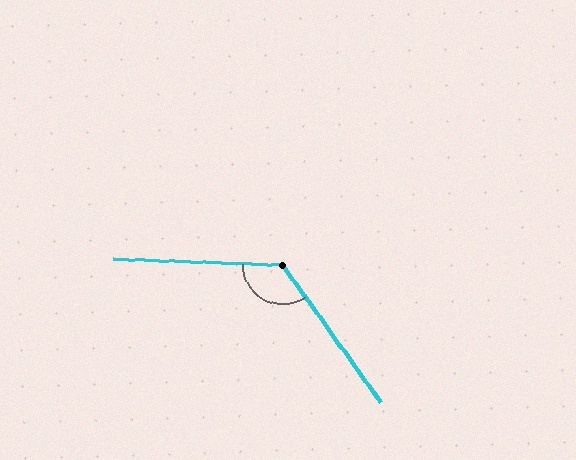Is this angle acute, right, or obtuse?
It is obtuse.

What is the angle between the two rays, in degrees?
Approximately 127 degrees.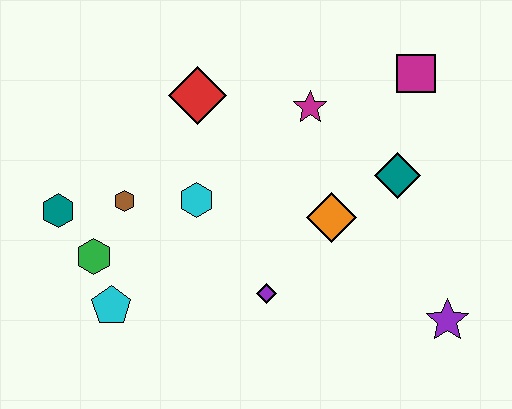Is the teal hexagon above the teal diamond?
No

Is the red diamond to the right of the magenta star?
No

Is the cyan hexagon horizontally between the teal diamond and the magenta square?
No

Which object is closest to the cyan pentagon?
The green hexagon is closest to the cyan pentagon.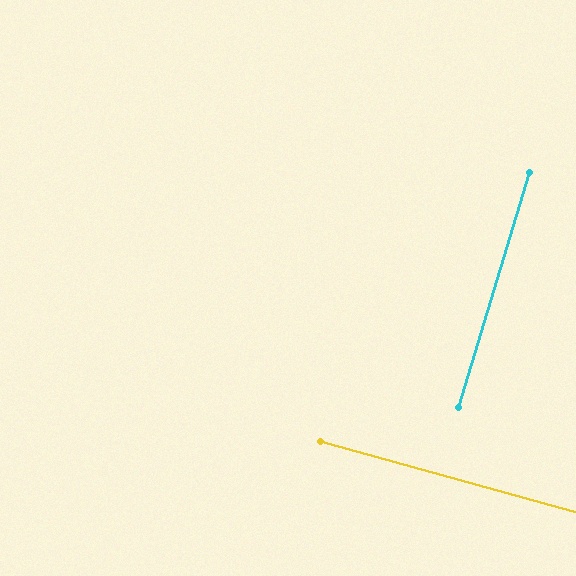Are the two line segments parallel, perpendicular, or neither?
Perpendicular — they meet at approximately 89°.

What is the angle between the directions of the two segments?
Approximately 89 degrees.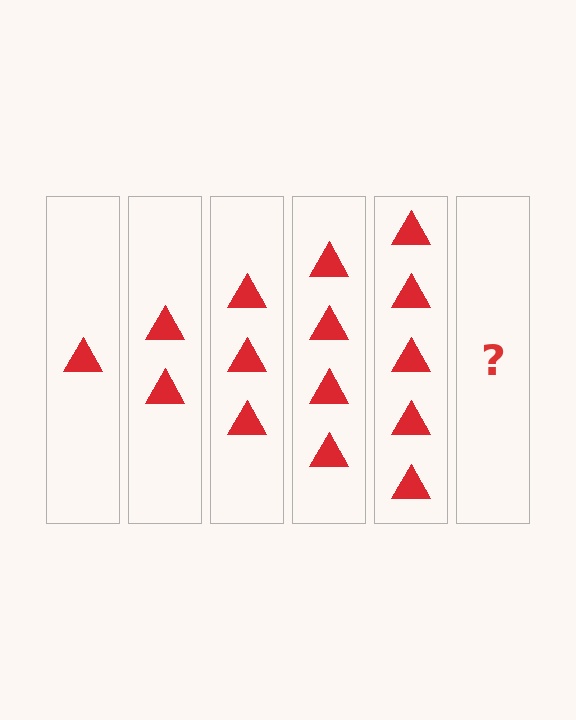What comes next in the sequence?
The next element should be 6 triangles.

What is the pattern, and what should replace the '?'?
The pattern is that each step adds one more triangle. The '?' should be 6 triangles.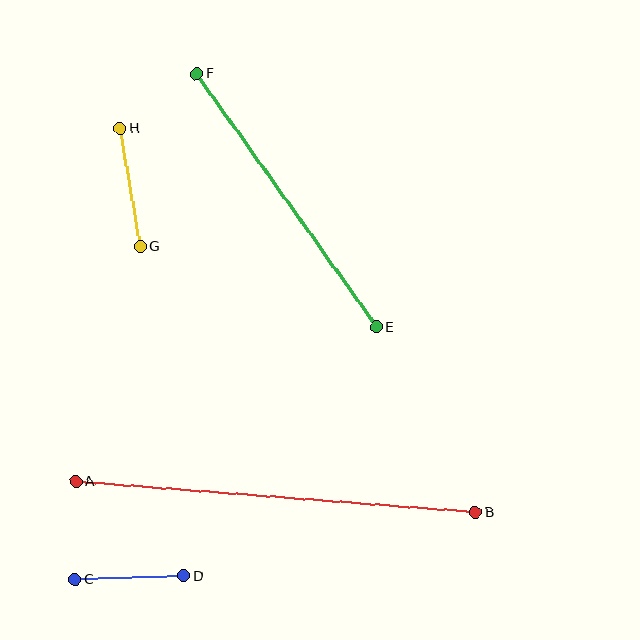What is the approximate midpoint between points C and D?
The midpoint is at approximately (129, 578) pixels.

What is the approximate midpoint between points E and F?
The midpoint is at approximately (286, 200) pixels.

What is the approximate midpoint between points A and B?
The midpoint is at approximately (276, 497) pixels.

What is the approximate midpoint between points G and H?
The midpoint is at approximately (130, 188) pixels.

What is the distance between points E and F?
The distance is approximately 310 pixels.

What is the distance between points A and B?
The distance is approximately 401 pixels.